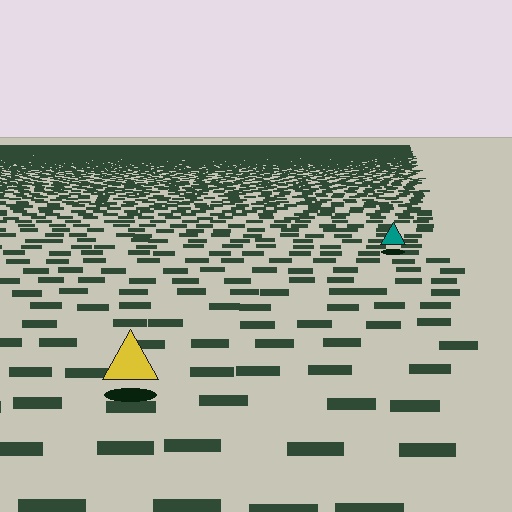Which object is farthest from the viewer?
The teal triangle is farthest from the viewer. It appears smaller and the ground texture around it is denser.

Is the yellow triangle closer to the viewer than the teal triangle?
Yes. The yellow triangle is closer — you can tell from the texture gradient: the ground texture is coarser near it.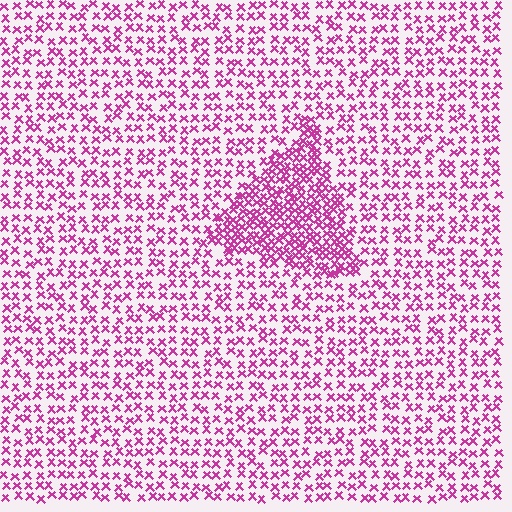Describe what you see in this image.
The image contains small magenta elements arranged at two different densities. A triangle-shaped region is visible where the elements are more densely packed than the surrounding area.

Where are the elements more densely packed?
The elements are more densely packed inside the triangle boundary.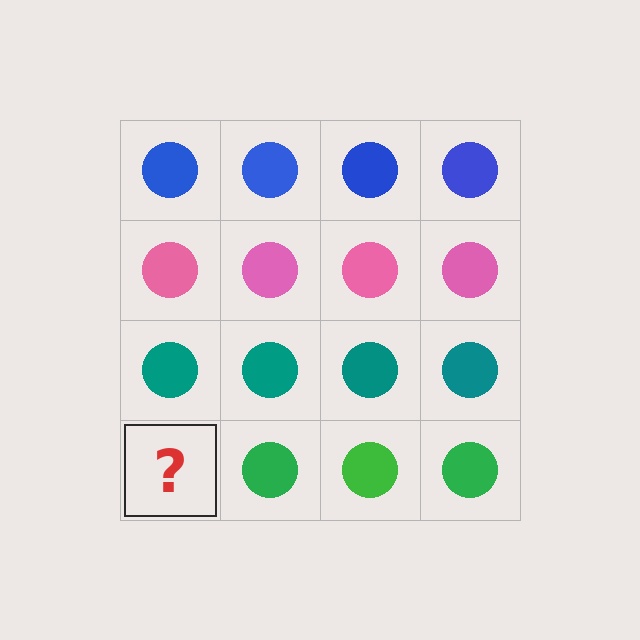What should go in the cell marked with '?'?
The missing cell should contain a green circle.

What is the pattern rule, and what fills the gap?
The rule is that each row has a consistent color. The gap should be filled with a green circle.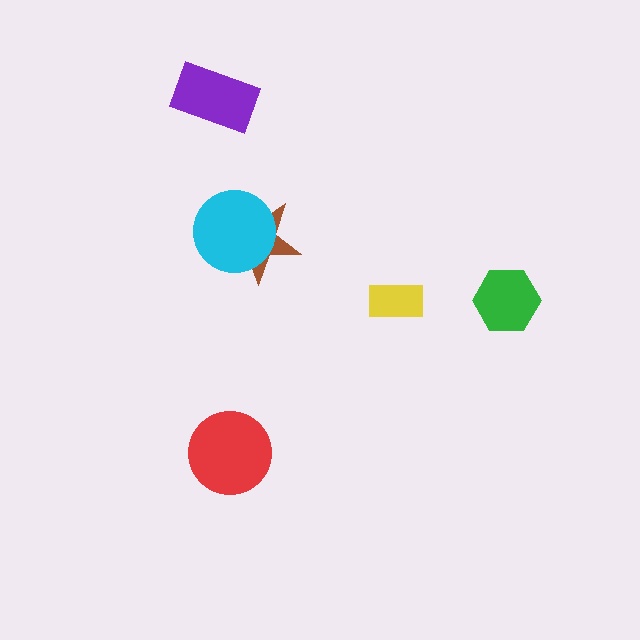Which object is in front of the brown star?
The cyan circle is in front of the brown star.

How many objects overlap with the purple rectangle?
0 objects overlap with the purple rectangle.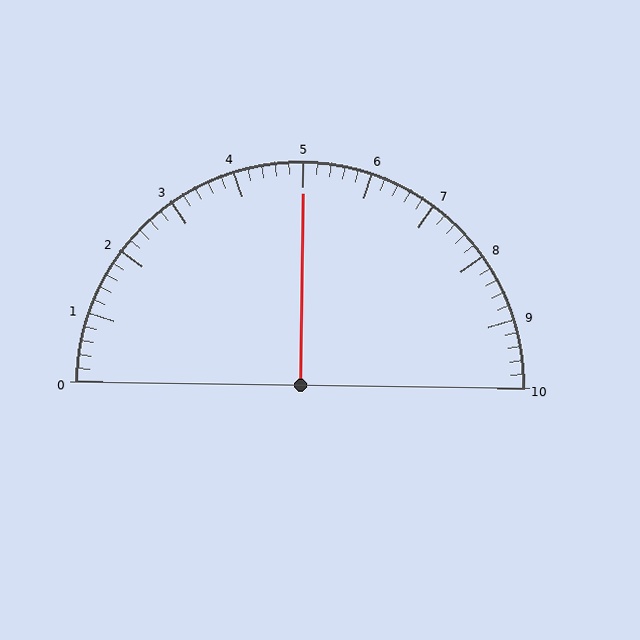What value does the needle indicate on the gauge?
The needle indicates approximately 5.0.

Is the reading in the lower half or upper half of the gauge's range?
The reading is in the upper half of the range (0 to 10).